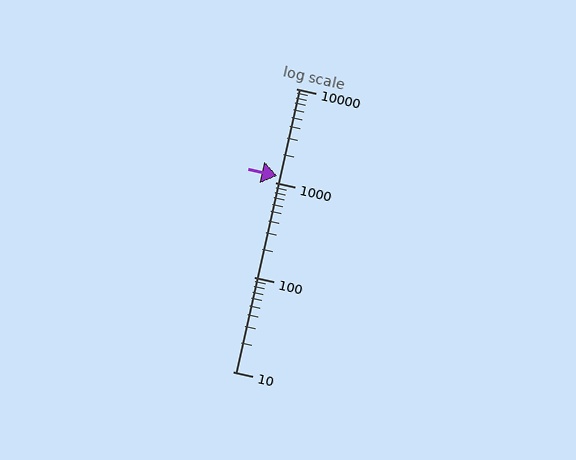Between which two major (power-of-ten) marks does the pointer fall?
The pointer is between 1000 and 10000.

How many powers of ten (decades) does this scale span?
The scale spans 3 decades, from 10 to 10000.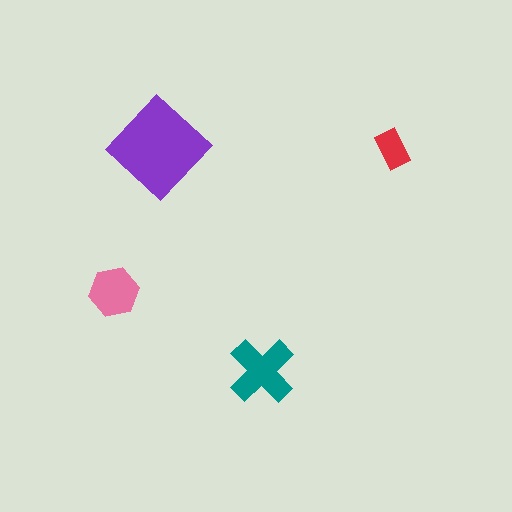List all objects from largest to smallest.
The purple diamond, the teal cross, the pink hexagon, the red rectangle.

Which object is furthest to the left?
The pink hexagon is leftmost.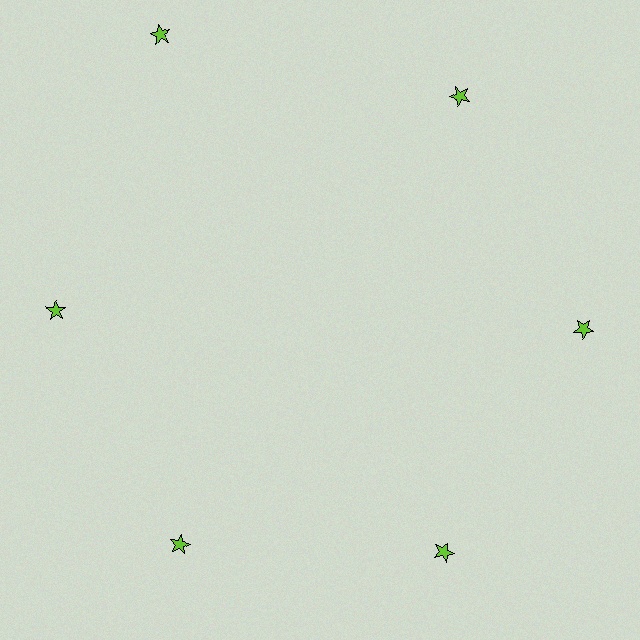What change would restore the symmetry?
The symmetry would be restored by moving it inward, back onto the ring so that all 6 stars sit at equal angles and equal distance from the center.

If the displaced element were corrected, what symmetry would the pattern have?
It would have 6-fold rotational symmetry — the pattern would map onto itself every 60 degrees.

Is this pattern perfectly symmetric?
No. The 6 lime stars are arranged in a ring, but one element near the 11 o'clock position is pushed outward from the center, breaking the 6-fold rotational symmetry.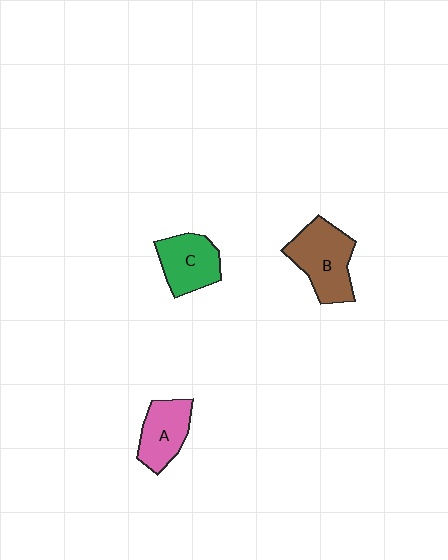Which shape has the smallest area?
Shape A (pink).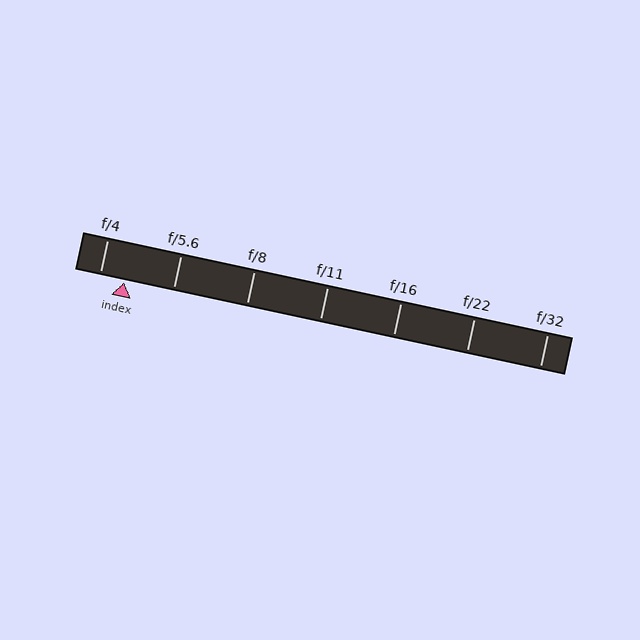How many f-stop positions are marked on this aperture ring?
There are 7 f-stop positions marked.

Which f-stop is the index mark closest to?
The index mark is closest to f/4.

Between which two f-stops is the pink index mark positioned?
The index mark is between f/4 and f/5.6.